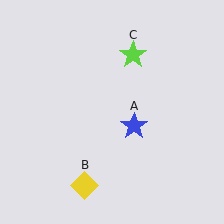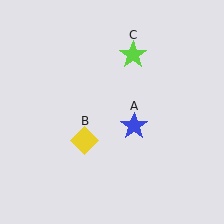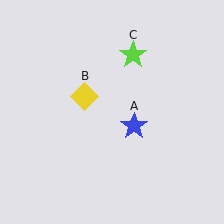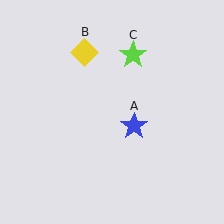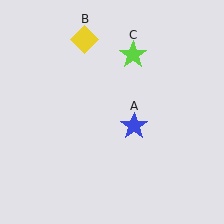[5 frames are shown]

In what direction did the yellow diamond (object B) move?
The yellow diamond (object B) moved up.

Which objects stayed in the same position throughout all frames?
Blue star (object A) and lime star (object C) remained stationary.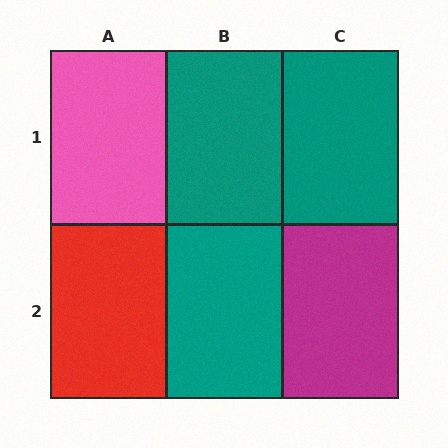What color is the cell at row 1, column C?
Teal.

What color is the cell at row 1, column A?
Pink.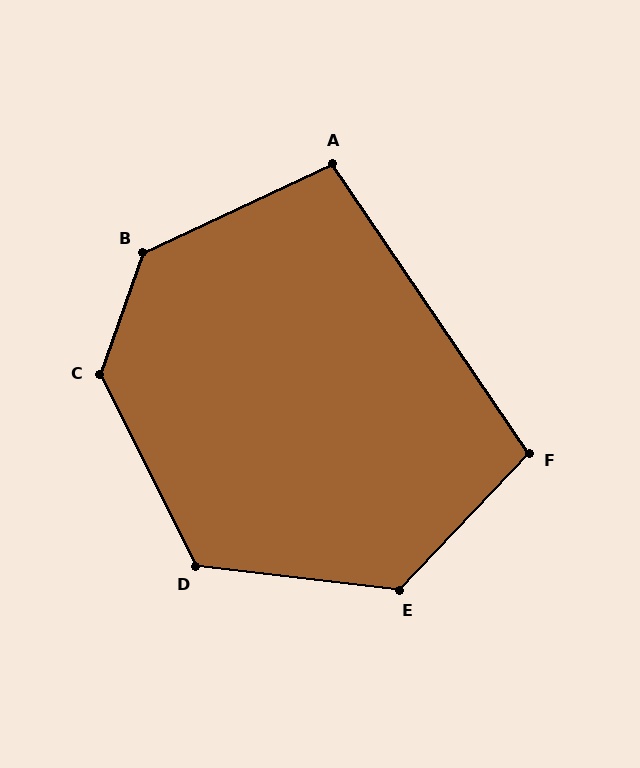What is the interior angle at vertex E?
Approximately 127 degrees (obtuse).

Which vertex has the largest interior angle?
B, at approximately 135 degrees.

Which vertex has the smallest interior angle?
A, at approximately 99 degrees.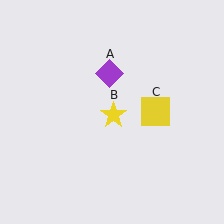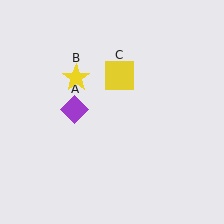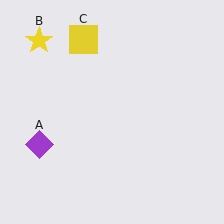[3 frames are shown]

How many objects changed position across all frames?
3 objects changed position: purple diamond (object A), yellow star (object B), yellow square (object C).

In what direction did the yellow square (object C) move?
The yellow square (object C) moved up and to the left.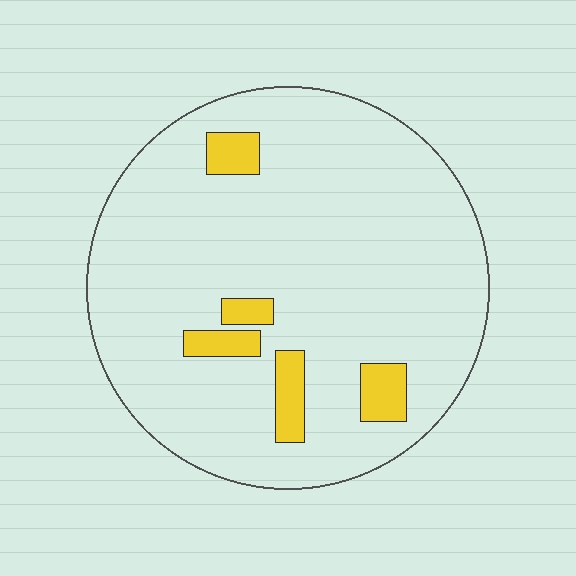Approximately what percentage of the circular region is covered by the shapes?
Approximately 10%.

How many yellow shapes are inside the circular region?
5.